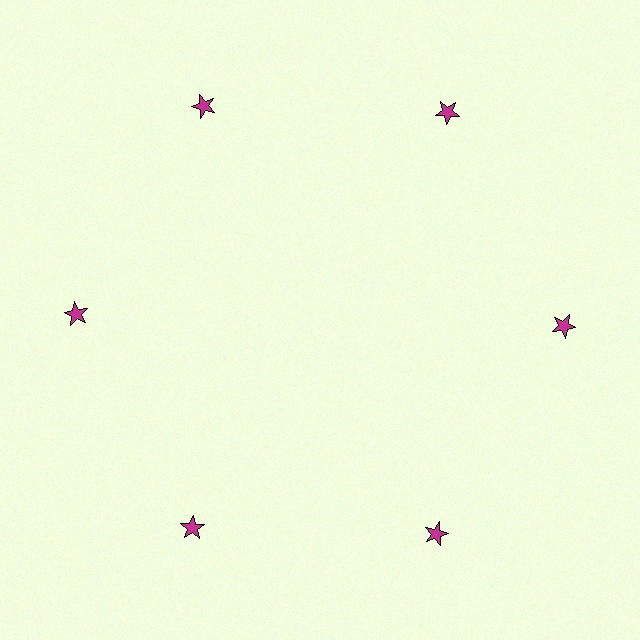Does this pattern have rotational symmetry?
Yes, this pattern has 6-fold rotational symmetry. It looks the same after rotating 60 degrees around the center.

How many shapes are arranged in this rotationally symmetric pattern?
There are 6 shapes, arranged in 6 groups of 1.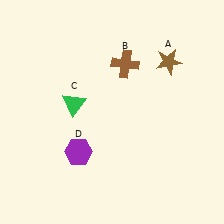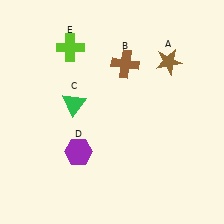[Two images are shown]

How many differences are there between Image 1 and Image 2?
There is 1 difference between the two images.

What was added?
A lime cross (E) was added in Image 2.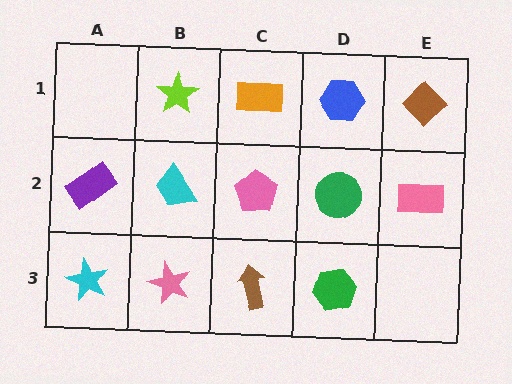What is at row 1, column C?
An orange rectangle.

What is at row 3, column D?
A green hexagon.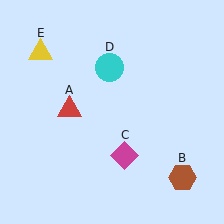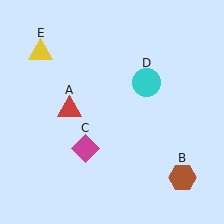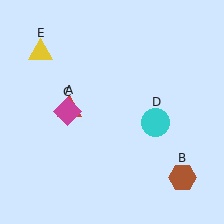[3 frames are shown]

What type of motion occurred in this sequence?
The magenta diamond (object C), cyan circle (object D) rotated clockwise around the center of the scene.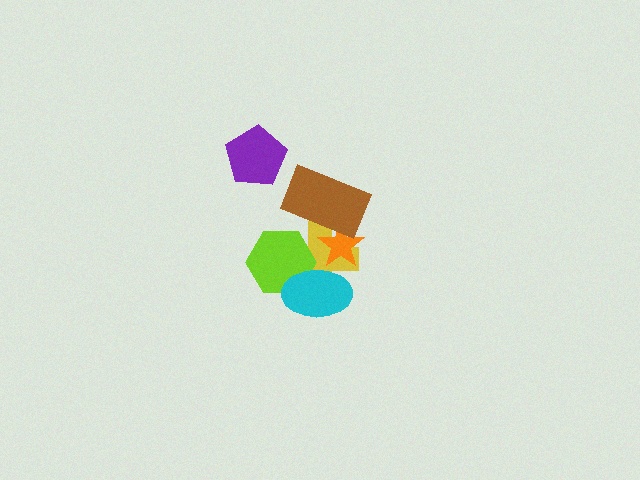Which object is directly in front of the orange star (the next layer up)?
The brown rectangle is directly in front of the orange star.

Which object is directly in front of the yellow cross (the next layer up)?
The lime hexagon is directly in front of the yellow cross.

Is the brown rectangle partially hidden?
No, no other shape covers it.